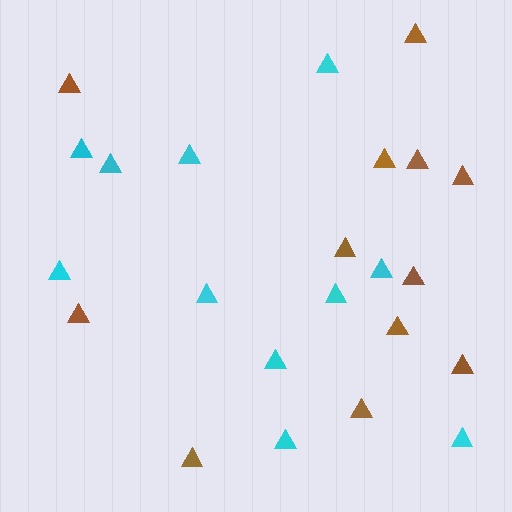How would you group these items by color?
There are 2 groups: one group of cyan triangles (11) and one group of brown triangles (12).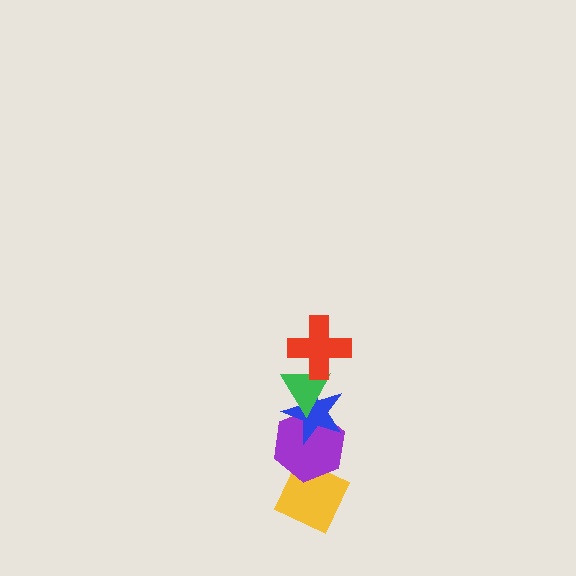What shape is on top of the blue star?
The green triangle is on top of the blue star.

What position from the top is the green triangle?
The green triangle is 2nd from the top.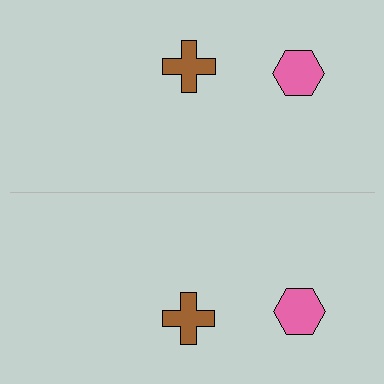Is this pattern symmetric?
Yes, this pattern has bilateral (reflection) symmetry.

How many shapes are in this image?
There are 4 shapes in this image.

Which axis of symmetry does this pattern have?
The pattern has a horizontal axis of symmetry running through the center of the image.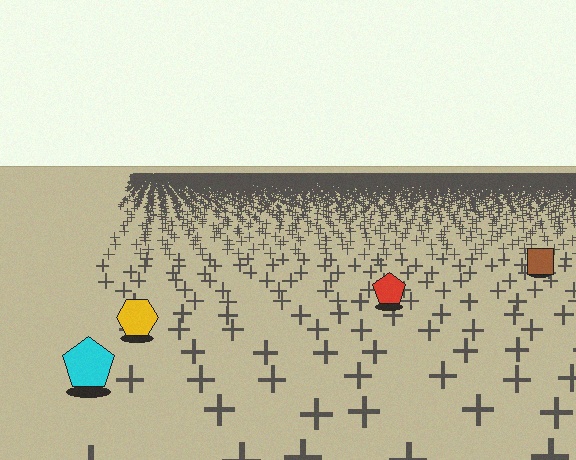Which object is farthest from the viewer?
The brown square is farthest from the viewer. It appears smaller and the ground texture around it is denser.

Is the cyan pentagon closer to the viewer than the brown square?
Yes. The cyan pentagon is closer — you can tell from the texture gradient: the ground texture is coarser near it.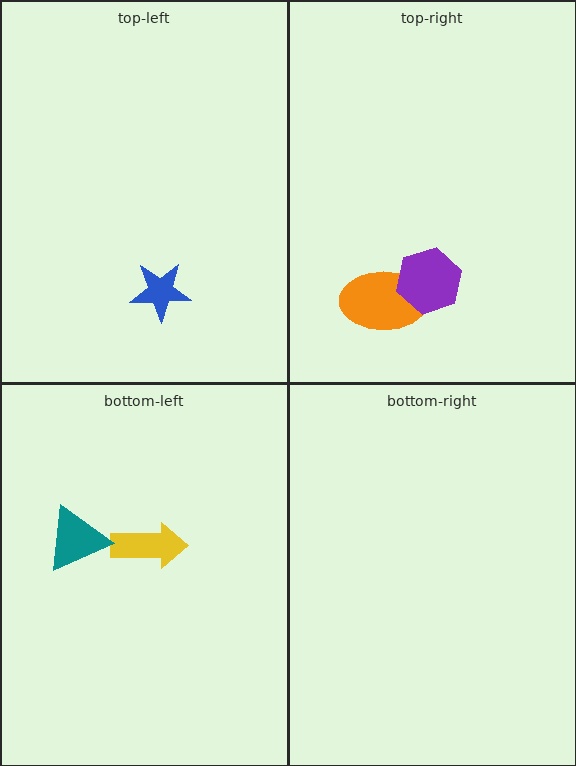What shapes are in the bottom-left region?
The yellow arrow, the teal triangle.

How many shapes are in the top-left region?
1.